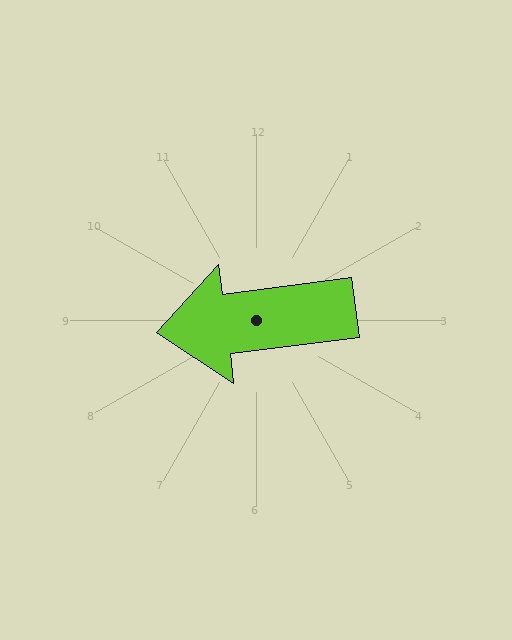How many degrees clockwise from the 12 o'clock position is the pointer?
Approximately 263 degrees.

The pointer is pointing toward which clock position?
Roughly 9 o'clock.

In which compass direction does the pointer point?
West.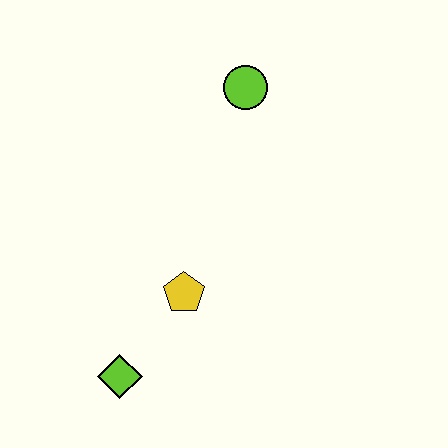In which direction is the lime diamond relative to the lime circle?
The lime diamond is below the lime circle.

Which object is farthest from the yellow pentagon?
The lime circle is farthest from the yellow pentagon.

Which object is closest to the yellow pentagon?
The lime diamond is closest to the yellow pentagon.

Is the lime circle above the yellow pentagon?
Yes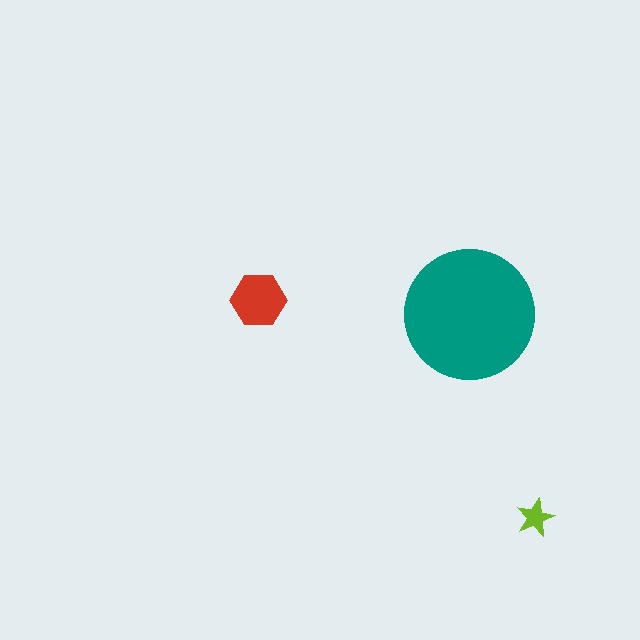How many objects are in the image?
There are 3 objects in the image.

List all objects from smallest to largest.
The lime star, the red hexagon, the teal circle.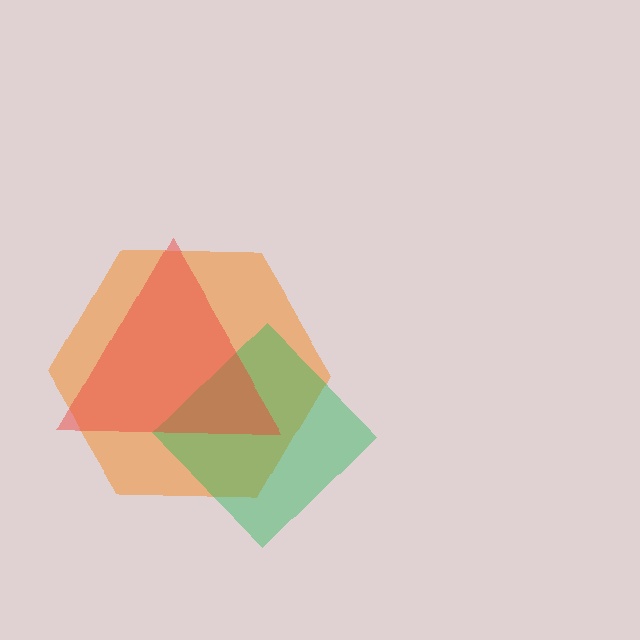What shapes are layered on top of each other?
The layered shapes are: an orange hexagon, a green diamond, a red triangle.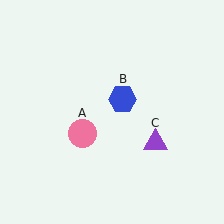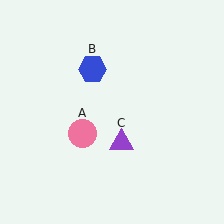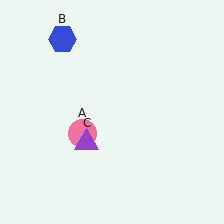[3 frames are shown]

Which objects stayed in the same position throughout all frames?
Pink circle (object A) remained stationary.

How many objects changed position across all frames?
2 objects changed position: blue hexagon (object B), purple triangle (object C).